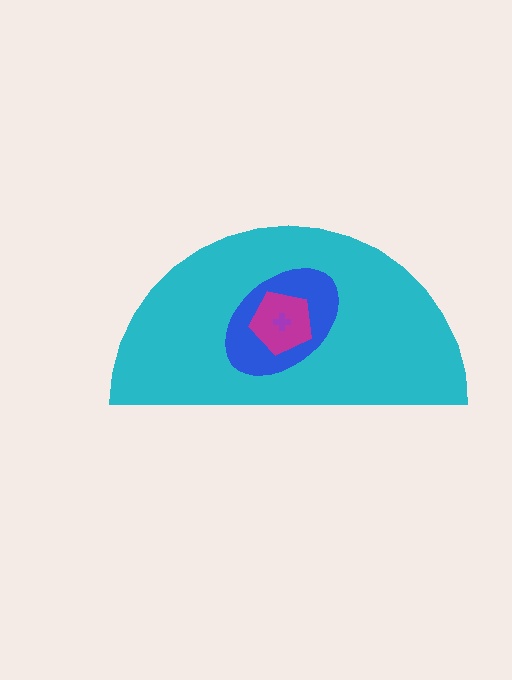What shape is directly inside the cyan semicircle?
The blue ellipse.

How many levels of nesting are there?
4.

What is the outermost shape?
The cyan semicircle.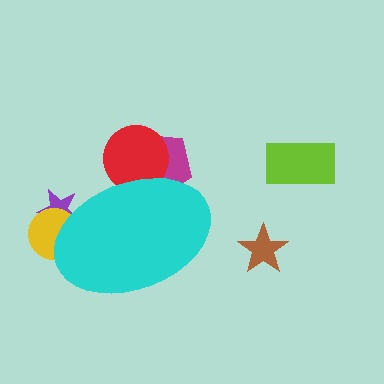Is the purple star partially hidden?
Yes, the purple star is partially hidden behind the cyan ellipse.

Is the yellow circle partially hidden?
Yes, the yellow circle is partially hidden behind the cyan ellipse.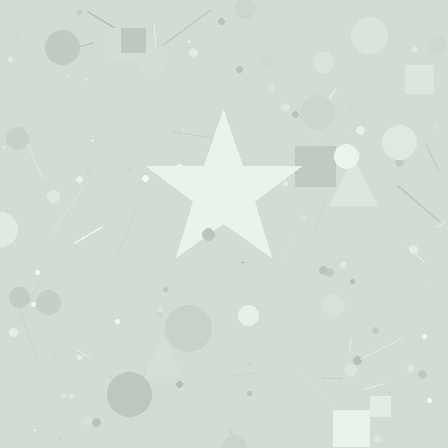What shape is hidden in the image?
A star is hidden in the image.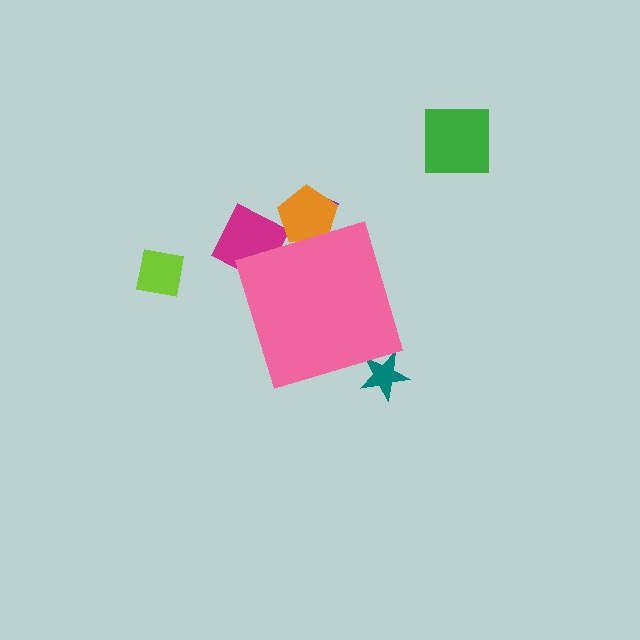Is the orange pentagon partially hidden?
Yes, the orange pentagon is partially hidden behind the pink diamond.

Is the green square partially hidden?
No, the green square is fully visible.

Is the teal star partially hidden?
Yes, the teal star is partially hidden behind the pink diamond.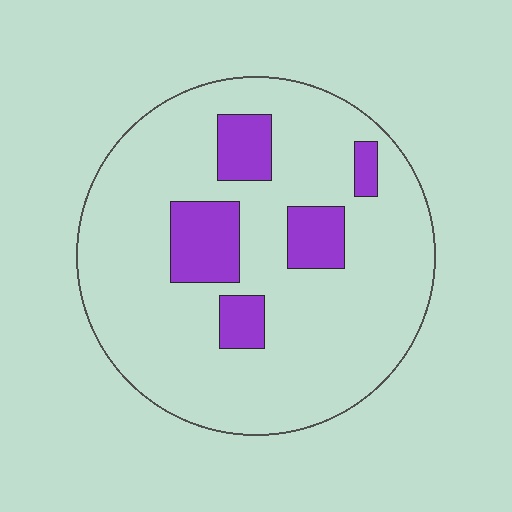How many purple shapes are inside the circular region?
5.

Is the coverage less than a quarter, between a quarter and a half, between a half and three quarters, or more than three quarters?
Less than a quarter.